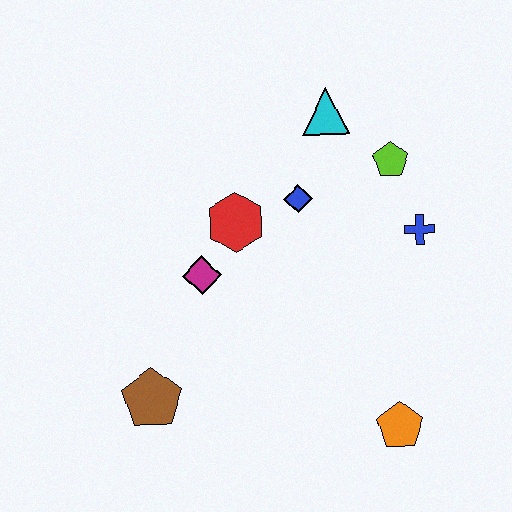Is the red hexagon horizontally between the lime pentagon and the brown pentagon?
Yes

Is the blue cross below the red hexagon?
Yes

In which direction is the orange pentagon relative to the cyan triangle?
The orange pentagon is below the cyan triangle.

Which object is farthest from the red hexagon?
The orange pentagon is farthest from the red hexagon.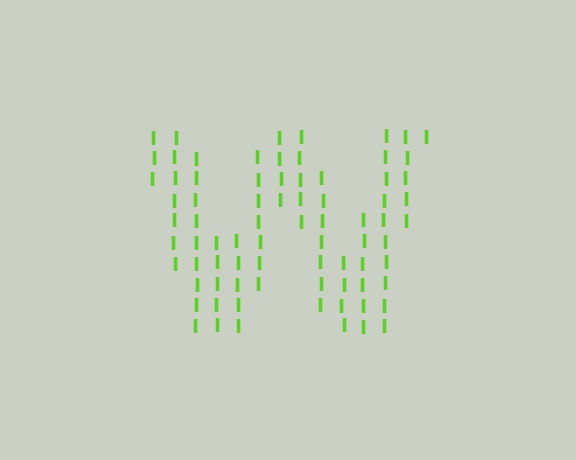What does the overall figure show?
The overall figure shows the letter W.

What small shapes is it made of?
It is made of small letter I's.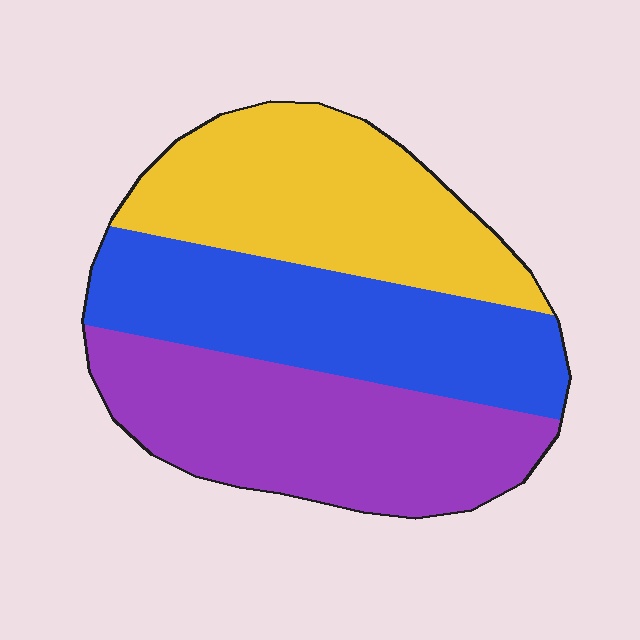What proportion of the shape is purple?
Purple covers 35% of the shape.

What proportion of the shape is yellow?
Yellow covers 33% of the shape.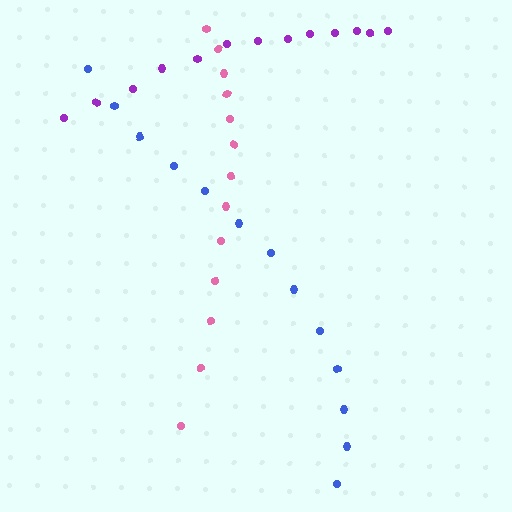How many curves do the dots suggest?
There are 3 distinct paths.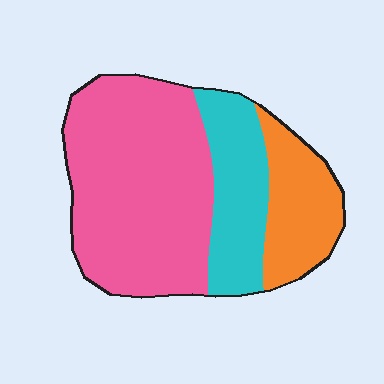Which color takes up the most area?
Pink, at roughly 60%.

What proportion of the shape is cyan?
Cyan takes up between a sixth and a third of the shape.